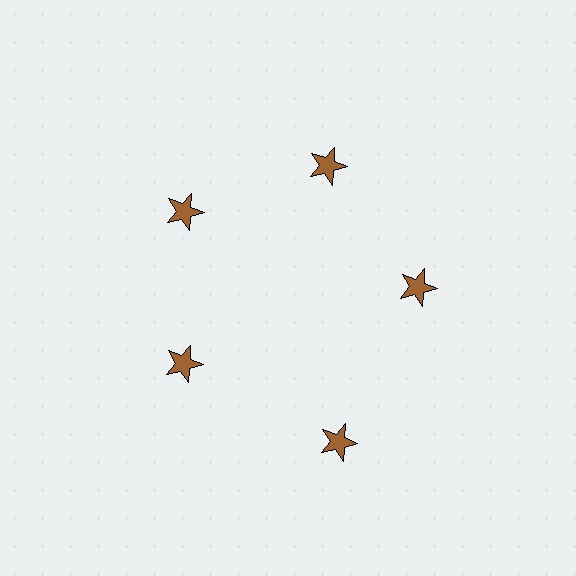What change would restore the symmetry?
The symmetry would be restored by moving it inward, back onto the ring so that all 5 stars sit at equal angles and equal distance from the center.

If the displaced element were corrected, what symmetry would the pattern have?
It would have 5-fold rotational symmetry — the pattern would map onto itself every 72 degrees.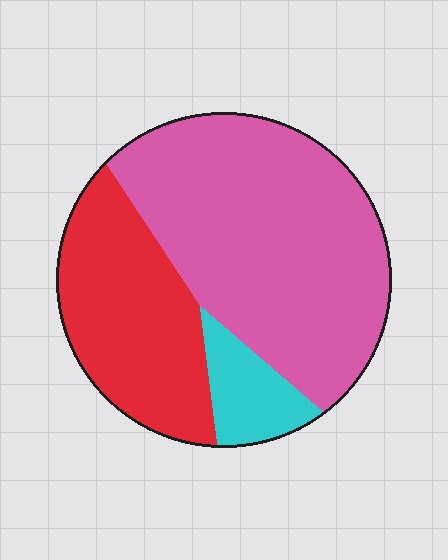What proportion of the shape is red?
Red covers around 30% of the shape.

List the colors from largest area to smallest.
From largest to smallest: pink, red, cyan.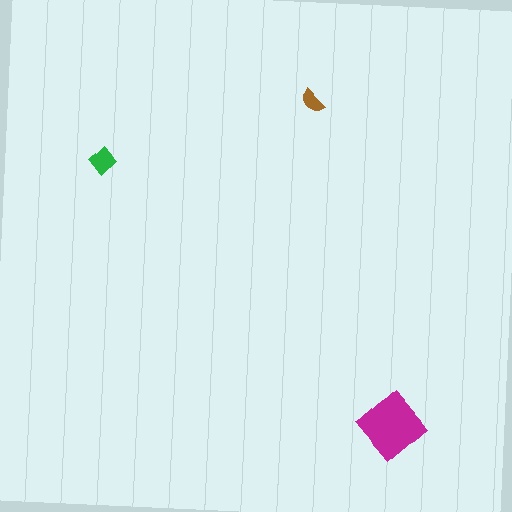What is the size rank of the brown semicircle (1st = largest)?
3rd.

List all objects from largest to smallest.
The magenta diamond, the green diamond, the brown semicircle.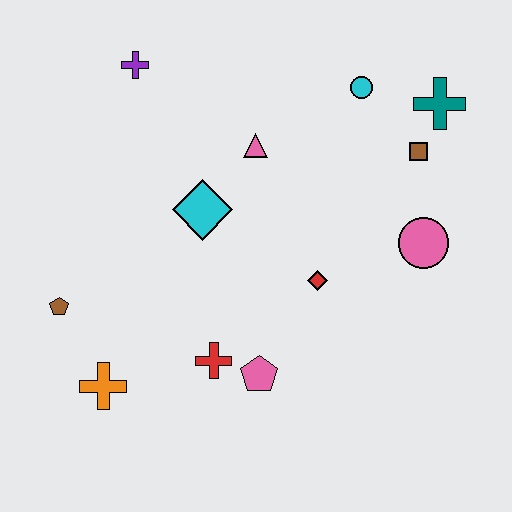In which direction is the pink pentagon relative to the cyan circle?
The pink pentagon is below the cyan circle.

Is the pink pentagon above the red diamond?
No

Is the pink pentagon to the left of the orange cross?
No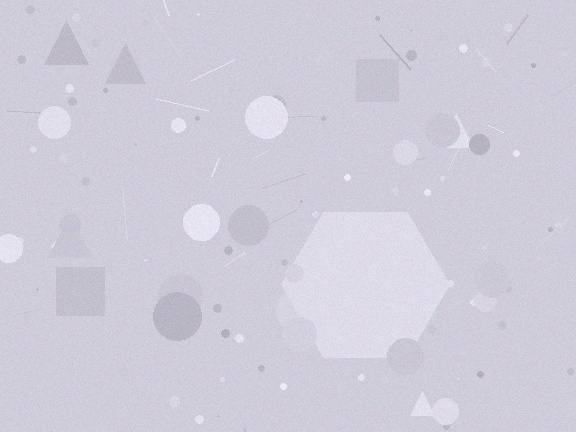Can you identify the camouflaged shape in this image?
The camouflaged shape is a hexagon.